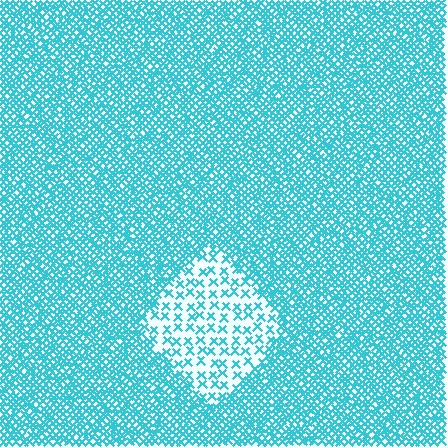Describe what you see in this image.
The image contains small cyan elements arranged at two different densities. A diamond-shaped region is visible where the elements are less densely packed than the surrounding area.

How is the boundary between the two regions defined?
The boundary is defined by a change in element density (approximately 3.0x ratio). All elements are the same color, size, and shape.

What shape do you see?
I see a diamond.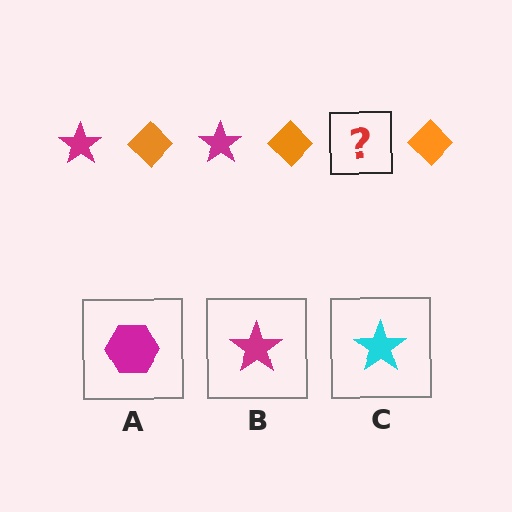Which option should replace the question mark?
Option B.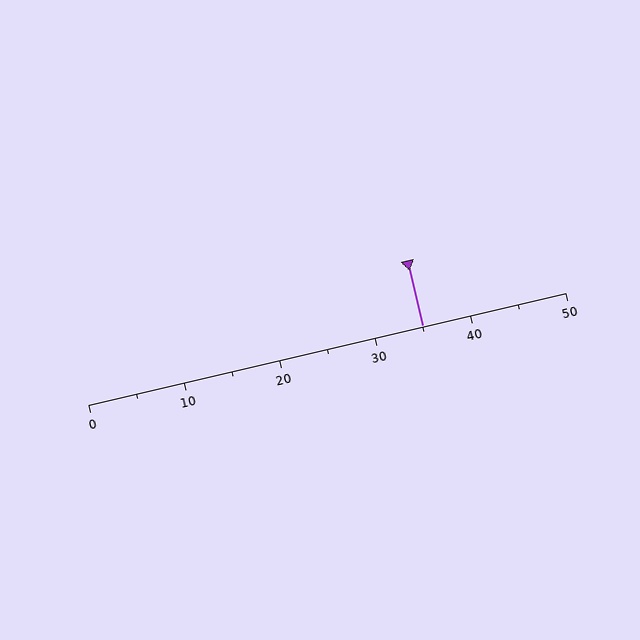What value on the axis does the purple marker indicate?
The marker indicates approximately 35.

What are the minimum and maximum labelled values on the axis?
The axis runs from 0 to 50.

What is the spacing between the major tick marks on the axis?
The major ticks are spaced 10 apart.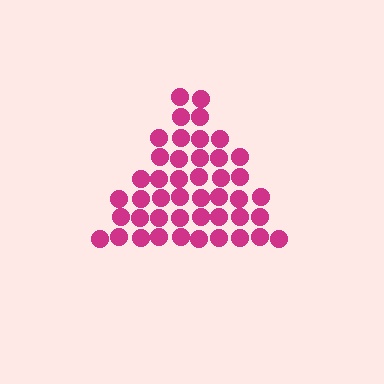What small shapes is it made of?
It is made of small circles.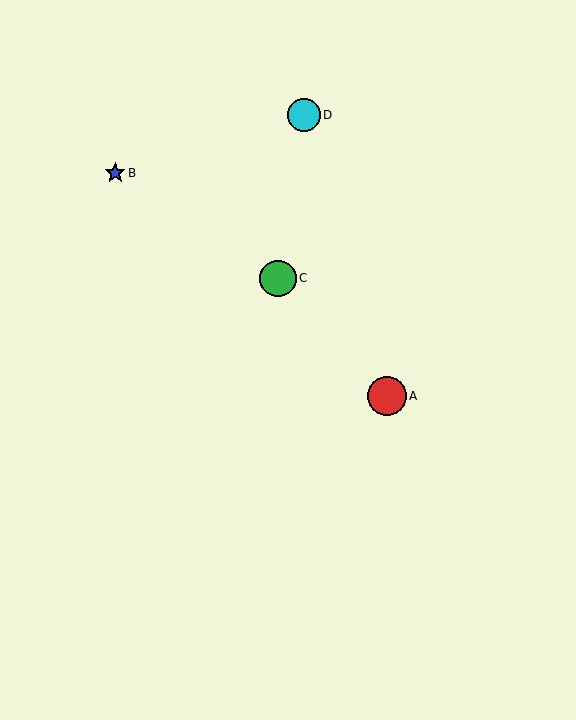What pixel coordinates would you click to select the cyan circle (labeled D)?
Click at (304, 115) to select the cyan circle D.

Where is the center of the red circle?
The center of the red circle is at (387, 396).